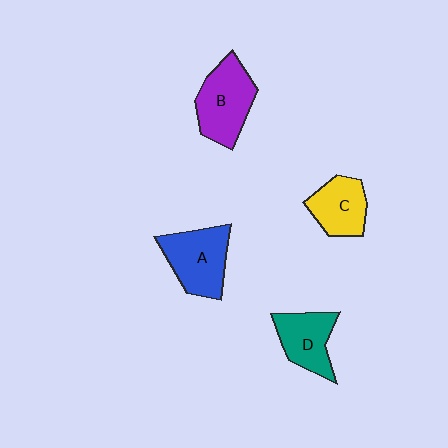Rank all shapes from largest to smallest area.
From largest to smallest: B (purple), A (blue), D (teal), C (yellow).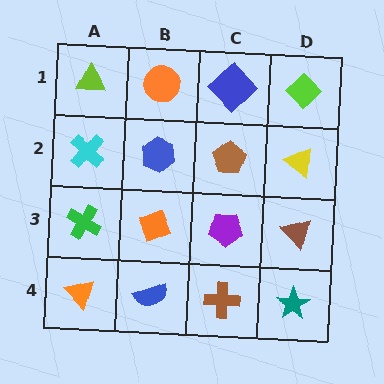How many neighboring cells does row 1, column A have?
2.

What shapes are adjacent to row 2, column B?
An orange circle (row 1, column B), an orange diamond (row 3, column B), a cyan cross (row 2, column A), a brown pentagon (row 2, column C).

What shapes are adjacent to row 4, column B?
An orange diamond (row 3, column B), an orange triangle (row 4, column A), a brown cross (row 4, column C).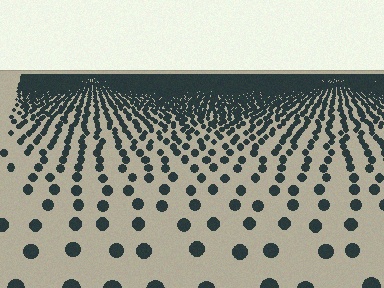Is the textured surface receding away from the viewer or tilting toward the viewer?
The surface is receding away from the viewer. Texture elements get smaller and denser toward the top.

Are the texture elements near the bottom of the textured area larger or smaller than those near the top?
Larger. Near the bottom, elements are closer to the viewer and appear at a bigger on-screen size.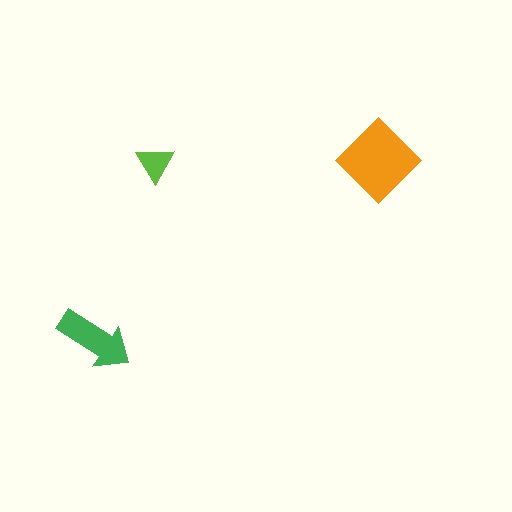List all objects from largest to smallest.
The orange diamond, the green arrow, the lime triangle.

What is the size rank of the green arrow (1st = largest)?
2nd.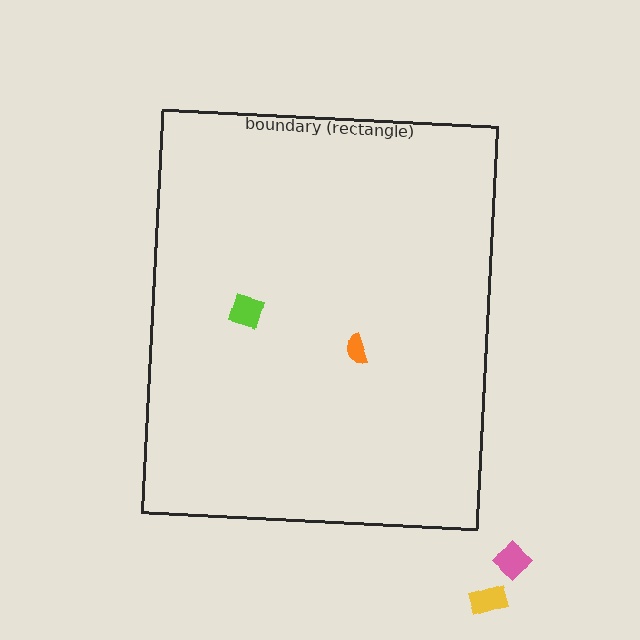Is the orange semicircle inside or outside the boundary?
Inside.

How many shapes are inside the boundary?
2 inside, 2 outside.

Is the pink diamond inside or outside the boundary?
Outside.